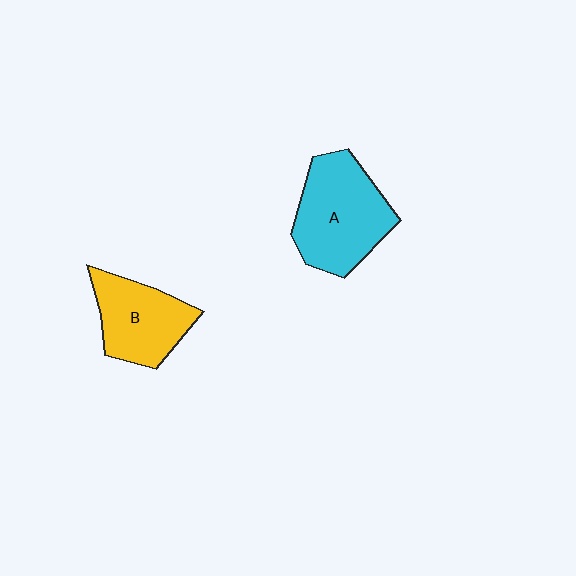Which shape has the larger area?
Shape A (cyan).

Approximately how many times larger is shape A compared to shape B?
Approximately 1.3 times.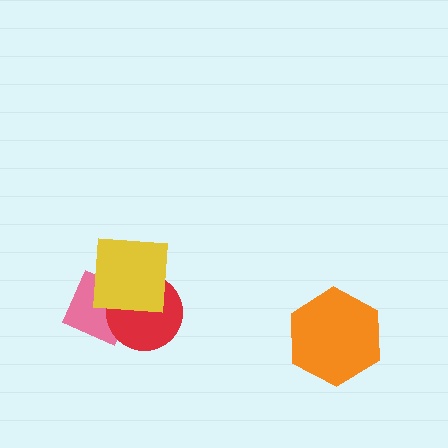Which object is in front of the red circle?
The yellow square is in front of the red circle.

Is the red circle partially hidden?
Yes, it is partially covered by another shape.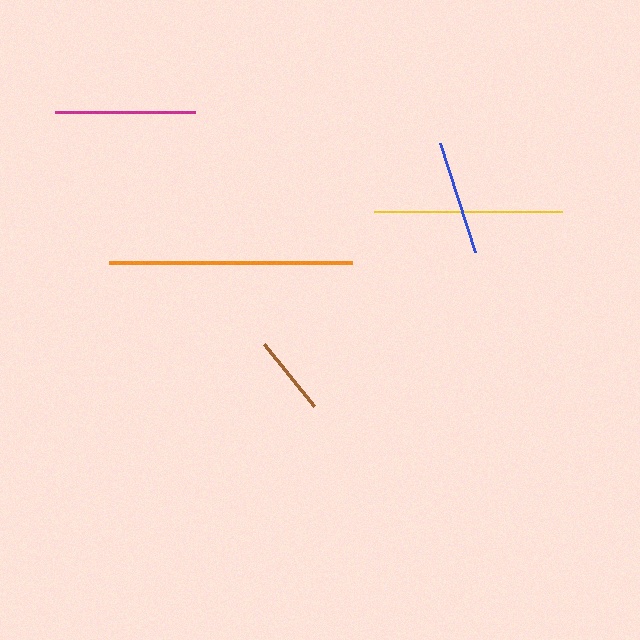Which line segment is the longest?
The orange line is the longest at approximately 243 pixels.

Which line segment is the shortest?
The brown line is the shortest at approximately 80 pixels.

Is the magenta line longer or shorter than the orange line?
The orange line is longer than the magenta line.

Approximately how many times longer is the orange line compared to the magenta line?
The orange line is approximately 1.7 times the length of the magenta line.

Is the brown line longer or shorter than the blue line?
The blue line is longer than the brown line.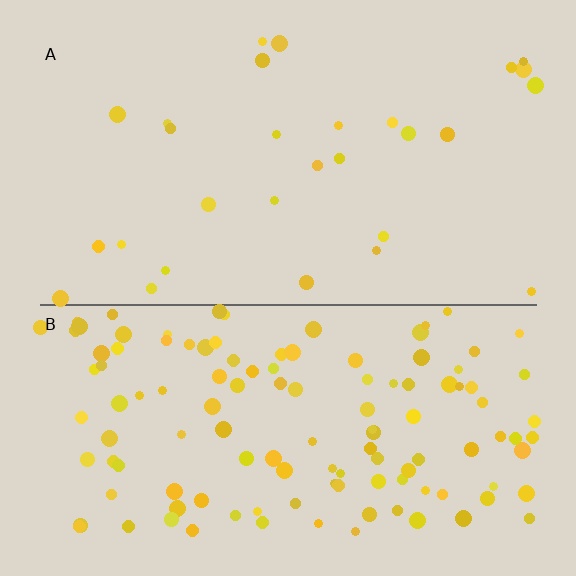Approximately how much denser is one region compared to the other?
Approximately 4.3× — region B over region A.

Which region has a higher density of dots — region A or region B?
B (the bottom).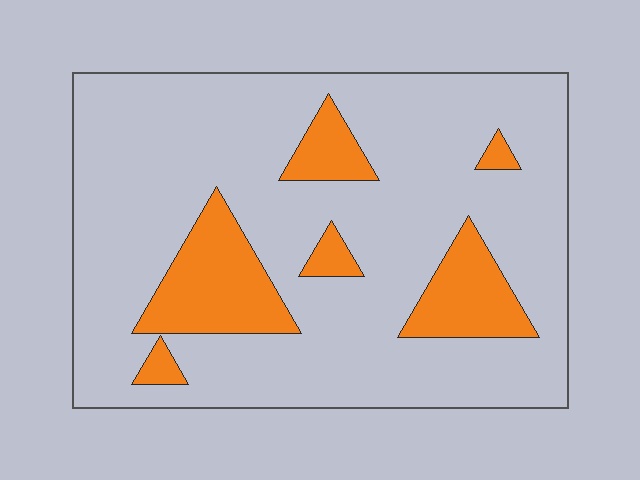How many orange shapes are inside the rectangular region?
6.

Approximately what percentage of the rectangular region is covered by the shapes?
Approximately 20%.